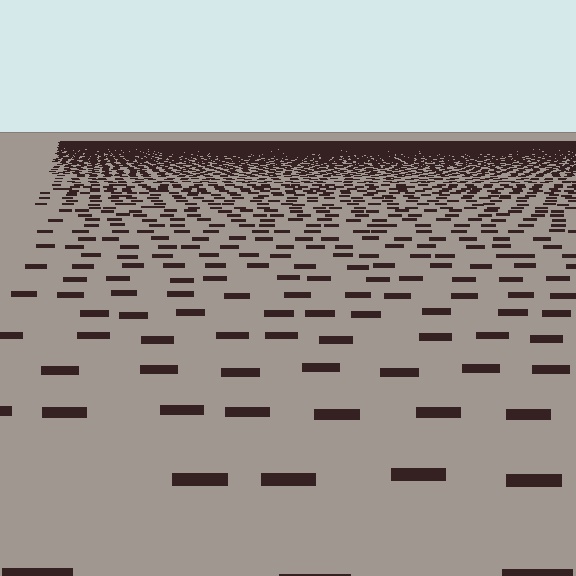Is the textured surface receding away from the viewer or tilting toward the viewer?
The surface is receding away from the viewer. Texture elements get smaller and denser toward the top.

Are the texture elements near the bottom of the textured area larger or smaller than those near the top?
Larger. Near the bottom, elements are closer to the viewer and appear at a bigger on-screen size.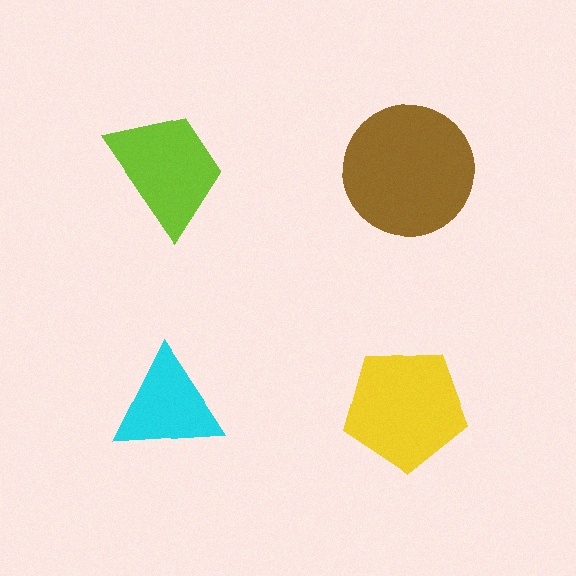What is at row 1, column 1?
A lime trapezoid.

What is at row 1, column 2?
A brown circle.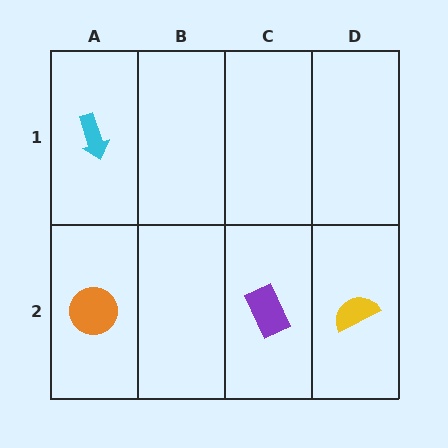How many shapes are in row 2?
3 shapes.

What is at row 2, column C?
A purple rectangle.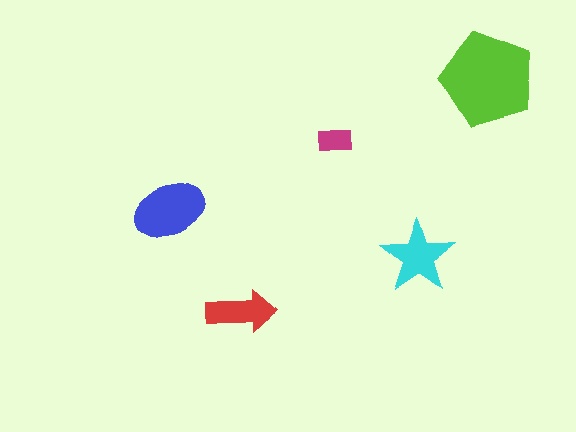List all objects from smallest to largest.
The magenta rectangle, the red arrow, the cyan star, the blue ellipse, the lime pentagon.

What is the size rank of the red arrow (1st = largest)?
4th.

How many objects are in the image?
There are 5 objects in the image.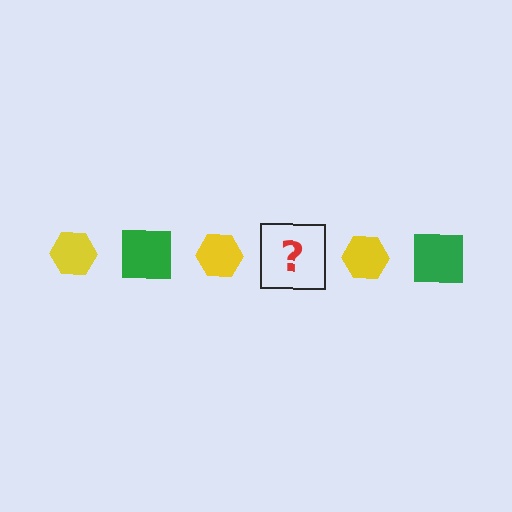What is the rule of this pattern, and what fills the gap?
The rule is that the pattern alternates between yellow hexagon and green square. The gap should be filled with a green square.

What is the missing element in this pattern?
The missing element is a green square.